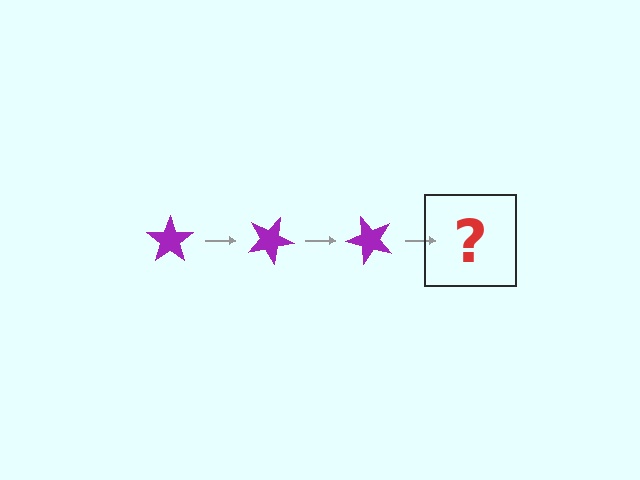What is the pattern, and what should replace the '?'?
The pattern is that the star rotates 25 degrees each step. The '?' should be a purple star rotated 75 degrees.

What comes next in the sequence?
The next element should be a purple star rotated 75 degrees.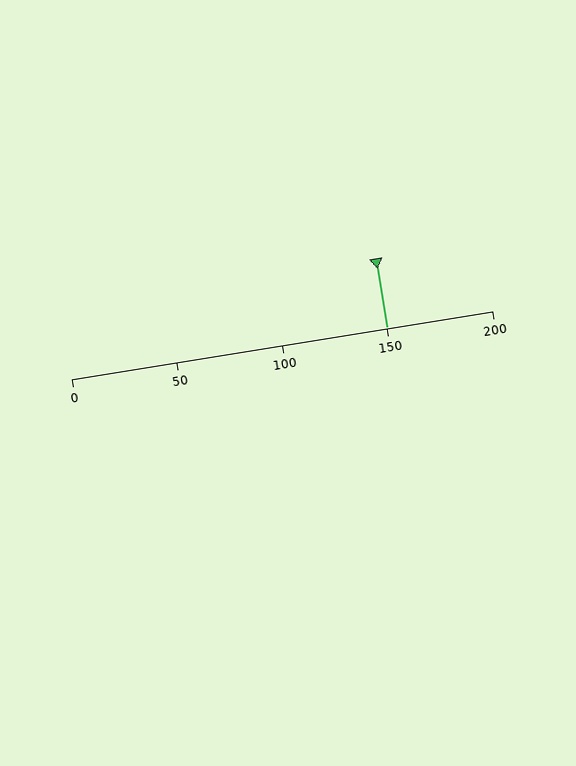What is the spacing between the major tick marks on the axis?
The major ticks are spaced 50 apart.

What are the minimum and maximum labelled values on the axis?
The axis runs from 0 to 200.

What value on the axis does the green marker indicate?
The marker indicates approximately 150.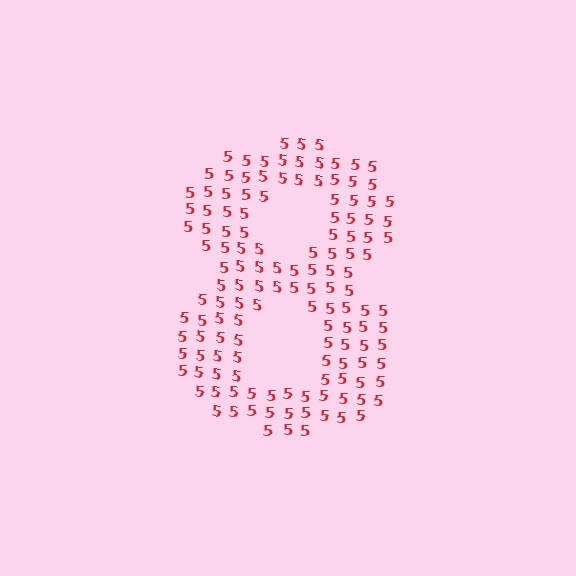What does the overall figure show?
The overall figure shows the digit 8.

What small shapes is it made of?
It is made of small digit 5's.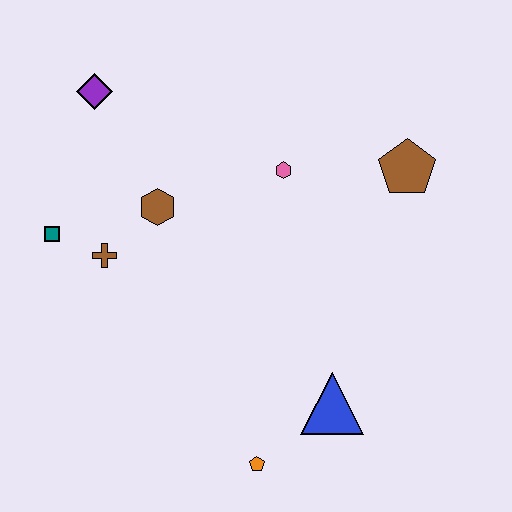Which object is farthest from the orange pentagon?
The purple diamond is farthest from the orange pentagon.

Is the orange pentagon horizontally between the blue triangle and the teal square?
Yes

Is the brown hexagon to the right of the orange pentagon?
No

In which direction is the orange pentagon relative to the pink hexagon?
The orange pentagon is below the pink hexagon.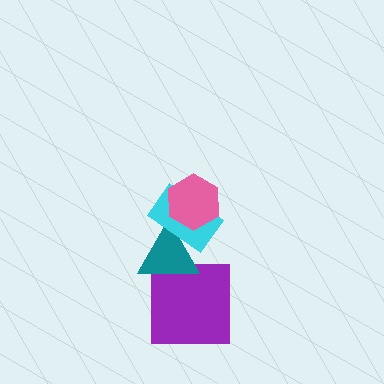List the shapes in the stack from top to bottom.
From top to bottom: the pink hexagon, the cyan rectangle, the teal triangle, the purple square.